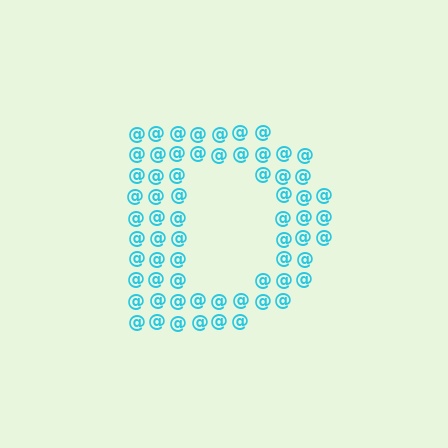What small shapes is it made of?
It is made of small at signs.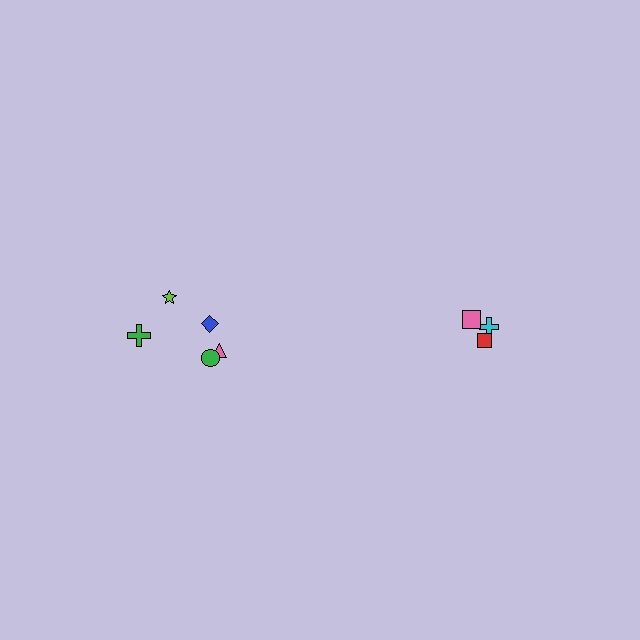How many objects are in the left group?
There are 5 objects.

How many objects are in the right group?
There are 3 objects.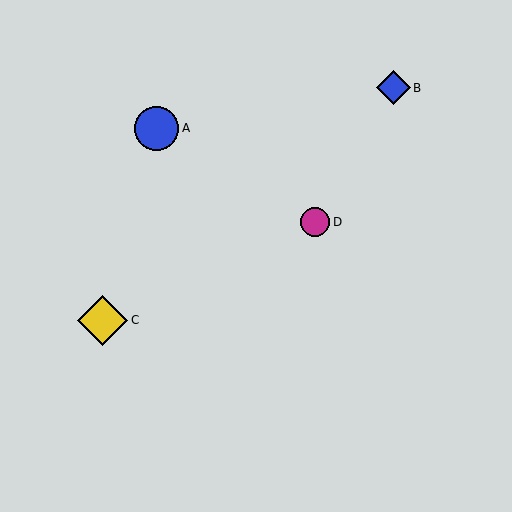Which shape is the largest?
The yellow diamond (labeled C) is the largest.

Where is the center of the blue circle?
The center of the blue circle is at (157, 128).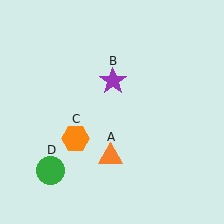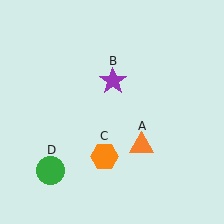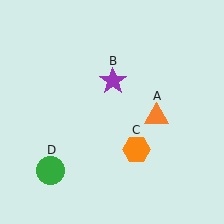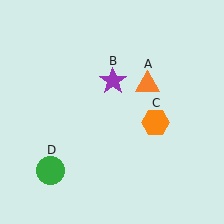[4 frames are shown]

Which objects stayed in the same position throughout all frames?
Purple star (object B) and green circle (object D) remained stationary.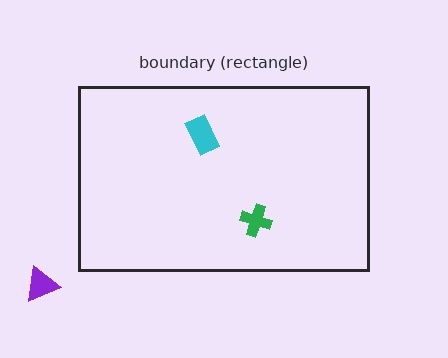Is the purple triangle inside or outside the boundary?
Outside.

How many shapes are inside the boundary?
2 inside, 1 outside.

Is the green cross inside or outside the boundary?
Inside.